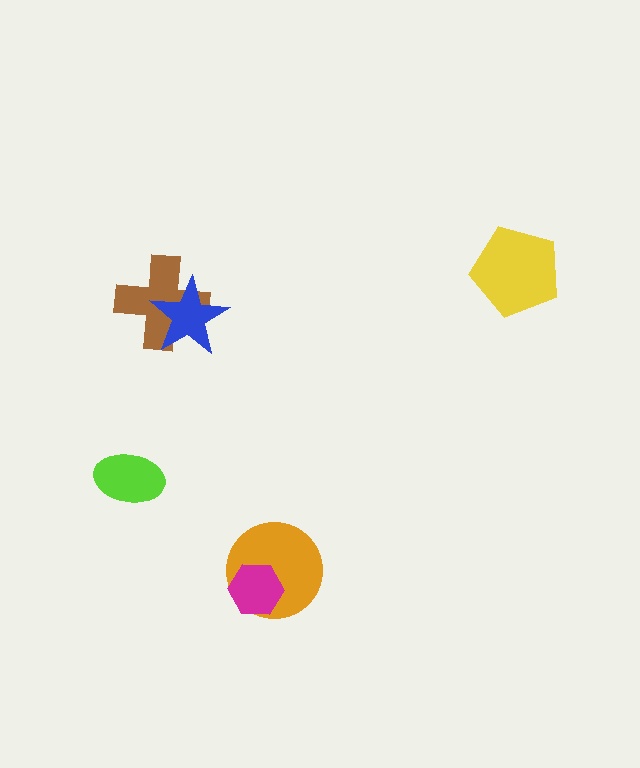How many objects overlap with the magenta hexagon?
1 object overlaps with the magenta hexagon.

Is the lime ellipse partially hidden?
No, no other shape covers it.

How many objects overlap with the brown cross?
1 object overlaps with the brown cross.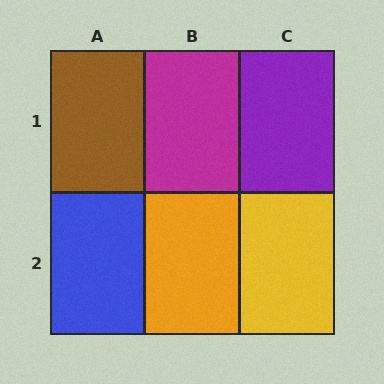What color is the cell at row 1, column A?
Brown.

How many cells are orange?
1 cell is orange.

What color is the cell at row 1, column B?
Magenta.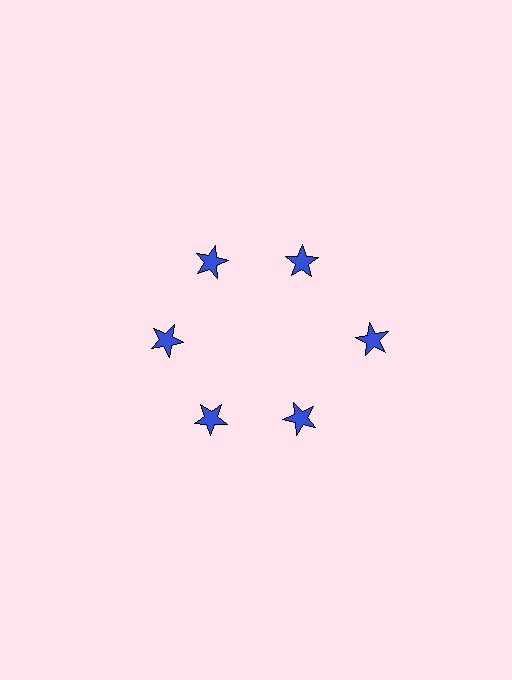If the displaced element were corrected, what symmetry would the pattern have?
It would have 6-fold rotational symmetry — the pattern would map onto itself every 60 degrees.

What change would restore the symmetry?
The symmetry would be restored by moving it inward, back onto the ring so that all 6 stars sit at equal angles and equal distance from the center.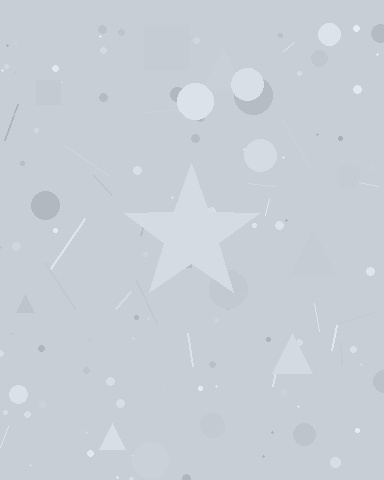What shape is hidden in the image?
A star is hidden in the image.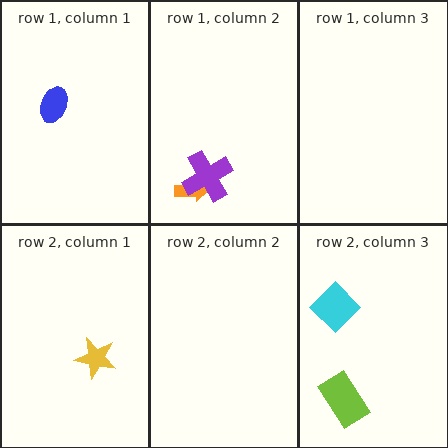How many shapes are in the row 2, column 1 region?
1.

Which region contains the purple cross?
The row 1, column 2 region.